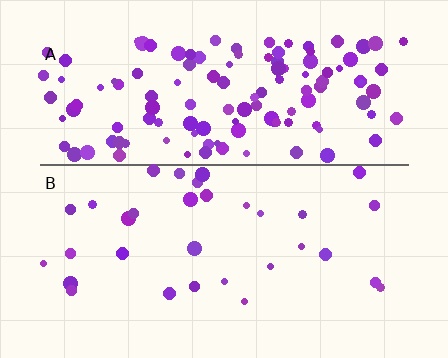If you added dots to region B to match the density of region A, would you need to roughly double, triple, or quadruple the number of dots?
Approximately quadruple.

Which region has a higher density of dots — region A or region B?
A (the top).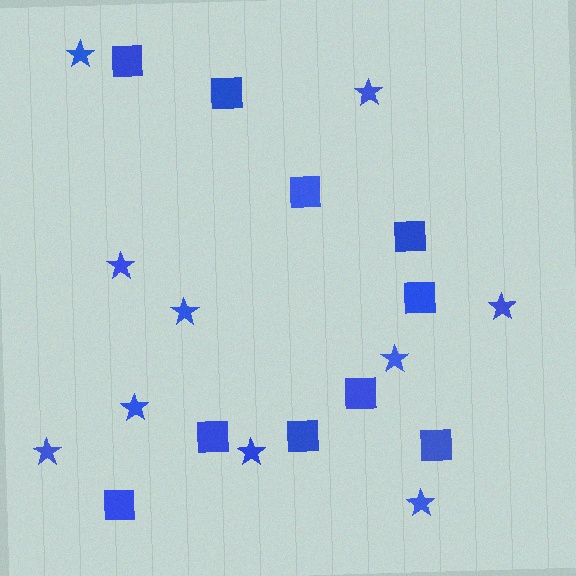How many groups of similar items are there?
There are 2 groups: one group of squares (10) and one group of stars (10).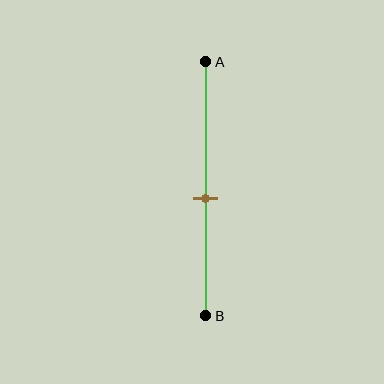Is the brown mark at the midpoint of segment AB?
No, the mark is at about 55% from A, not at the 50% midpoint.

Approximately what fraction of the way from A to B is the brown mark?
The brown mark is approximately 55% of the way from A to B.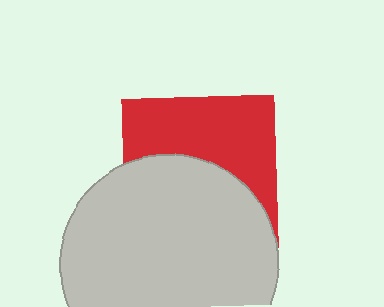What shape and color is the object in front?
The object in front is a light gray circle.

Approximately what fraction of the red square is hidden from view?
Roughly 53% of the red square is hidden behind the light gray circle.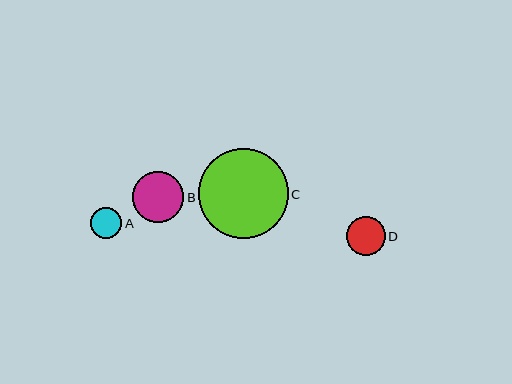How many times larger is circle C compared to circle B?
Circle C is approximately 1.8 times the size of circle B.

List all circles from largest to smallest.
From largest to smallest: C, B, D, A.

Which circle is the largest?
Circle C is the largest with a size of approximately 90 pixels.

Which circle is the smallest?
Circle A is the smallest with a size of approximately 32 pixels.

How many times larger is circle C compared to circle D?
Circle C is approximately 2.3 times the size of circle D.